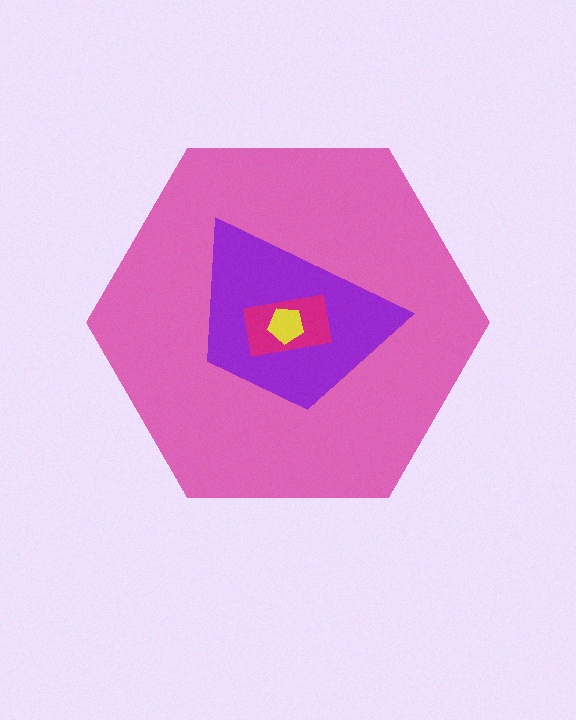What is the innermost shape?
The yellow pentagon.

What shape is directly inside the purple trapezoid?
The magenta rectangle.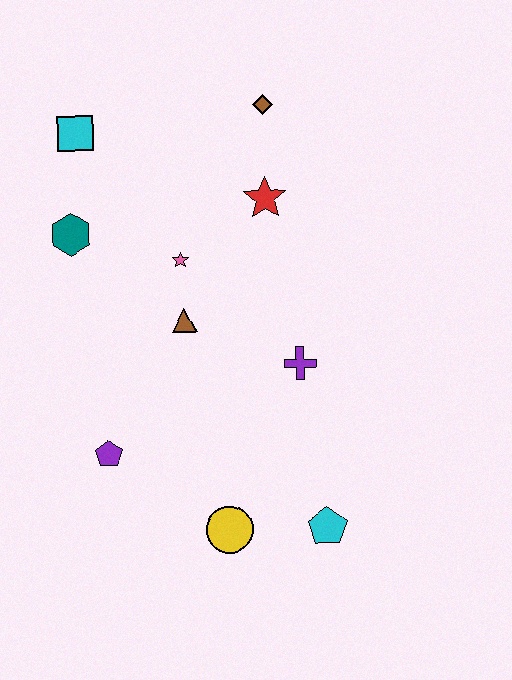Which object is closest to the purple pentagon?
The yellow circle is closest to the purple pentagon.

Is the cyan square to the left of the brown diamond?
Yes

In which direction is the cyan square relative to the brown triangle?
The cyan square is above the brown triangle.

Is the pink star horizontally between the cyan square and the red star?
Yes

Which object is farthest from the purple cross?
The cyan square is farthest from the purple cross.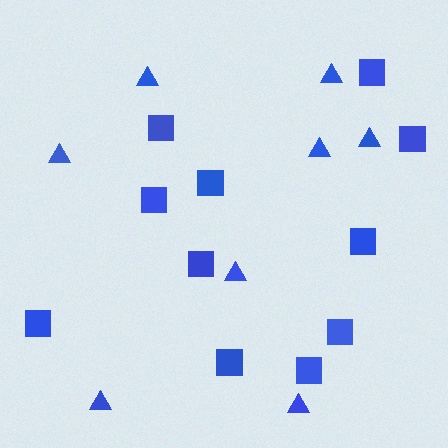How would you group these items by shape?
There are 2 groups: one group of squares (11) and one group of triangles (8).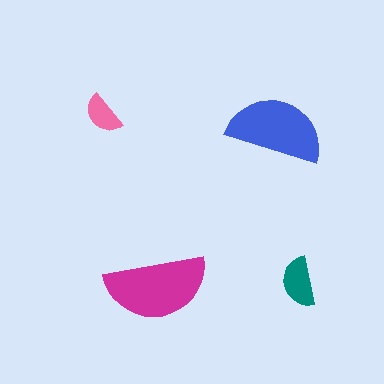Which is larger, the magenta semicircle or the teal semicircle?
The magenta one.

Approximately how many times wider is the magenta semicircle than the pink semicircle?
About 2.5 times wider.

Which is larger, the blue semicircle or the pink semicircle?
The blue one.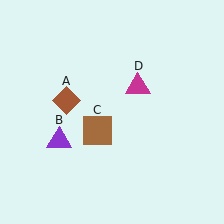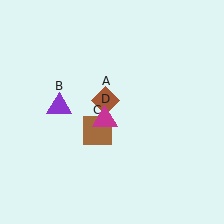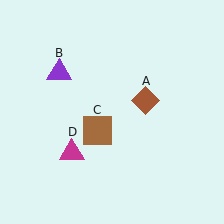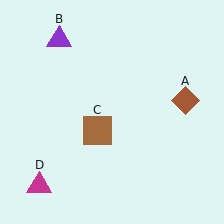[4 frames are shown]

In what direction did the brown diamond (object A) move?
The brown diamond (object A) moved right.